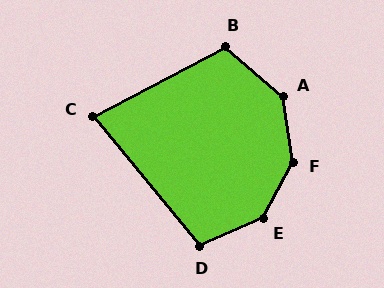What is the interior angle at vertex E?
Approximately 142 degrees (obtuse).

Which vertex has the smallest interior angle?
C, at approximately 78 degrees.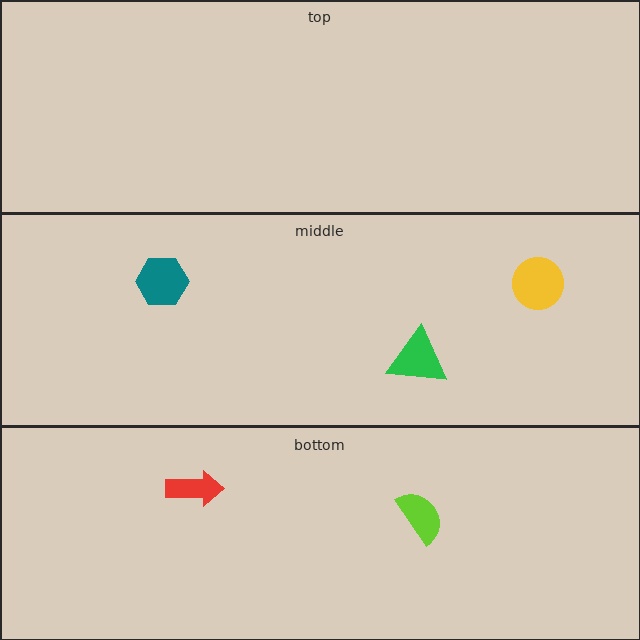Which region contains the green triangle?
The middle region.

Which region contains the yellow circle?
The middle region.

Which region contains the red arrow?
The bottom region.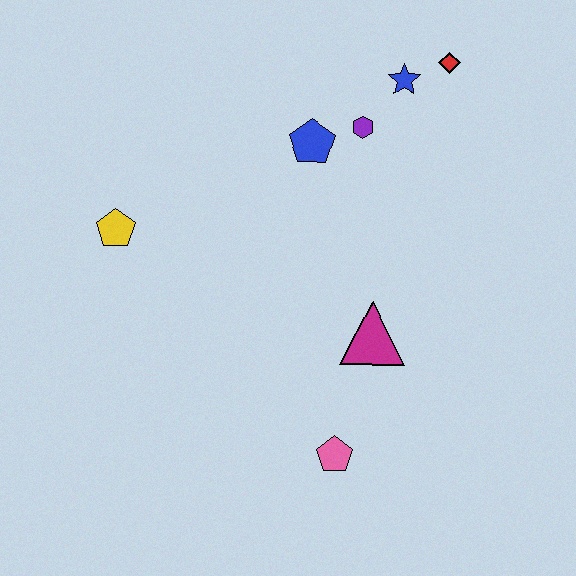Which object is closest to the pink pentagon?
The magenta triangle is closest to the pink pentagon.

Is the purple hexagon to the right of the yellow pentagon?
Yes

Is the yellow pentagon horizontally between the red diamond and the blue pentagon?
No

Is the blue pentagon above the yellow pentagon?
Yes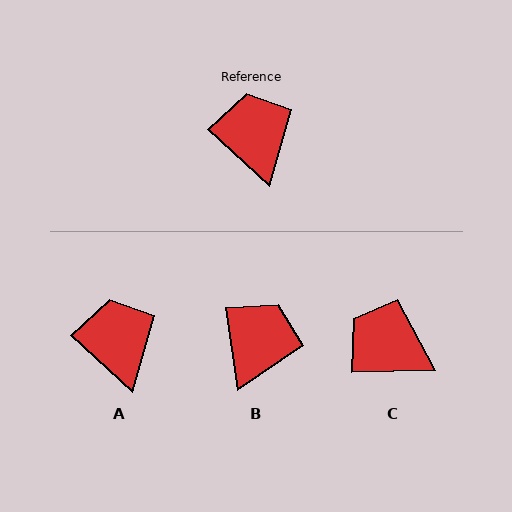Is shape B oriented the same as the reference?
No, it is off by about 39 degrees.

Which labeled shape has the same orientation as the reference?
A.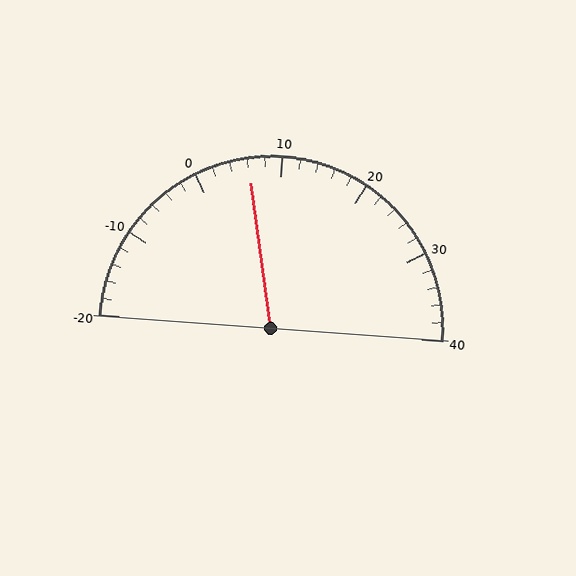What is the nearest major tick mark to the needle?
The nearest major tick mark is 10.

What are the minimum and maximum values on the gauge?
The gauge ranges from -20 to 40.